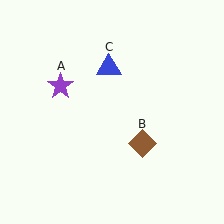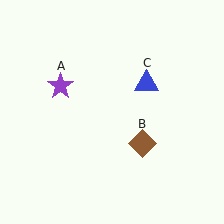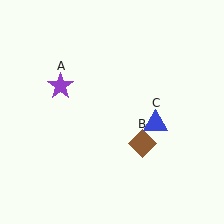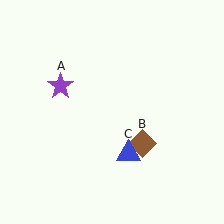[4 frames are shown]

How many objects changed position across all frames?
1 object changed position: blue triangle (object C).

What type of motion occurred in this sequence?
The blue triangle (object C) rotated clockwise around the center of the scene.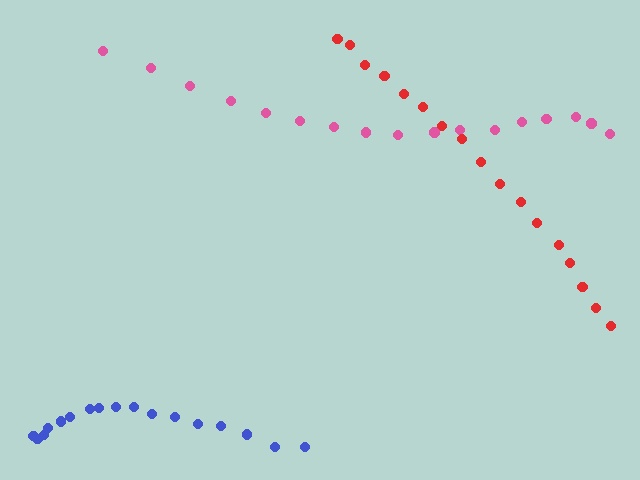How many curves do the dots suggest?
There are 3 distinct paths.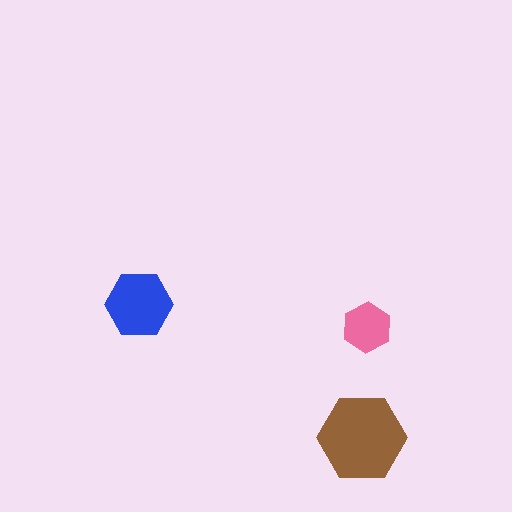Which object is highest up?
The blue hexagon is topmost.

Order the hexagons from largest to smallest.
the brown one, the blue one, the pink one.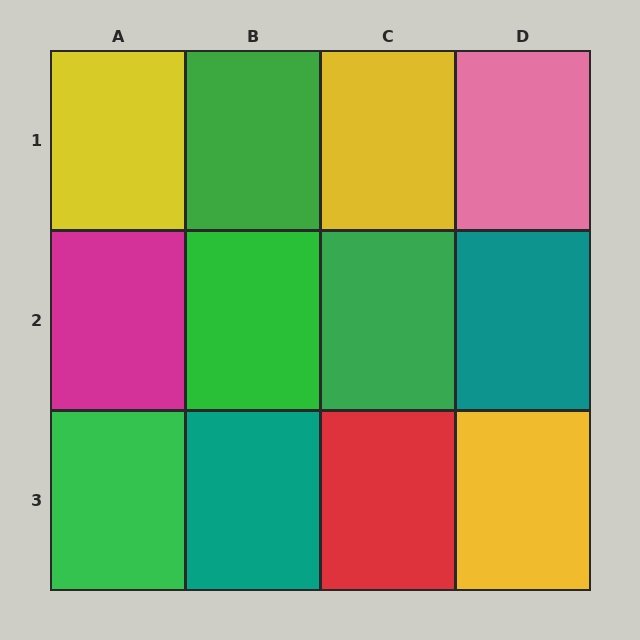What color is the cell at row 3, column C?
Red.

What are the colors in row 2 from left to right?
Magenta, green, green, teal.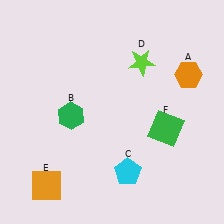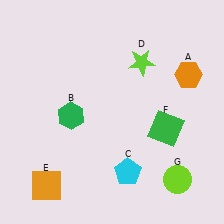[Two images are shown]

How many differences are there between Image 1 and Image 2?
There is 1 difference between the two images.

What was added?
A lime circle (G) was added in Image 2.